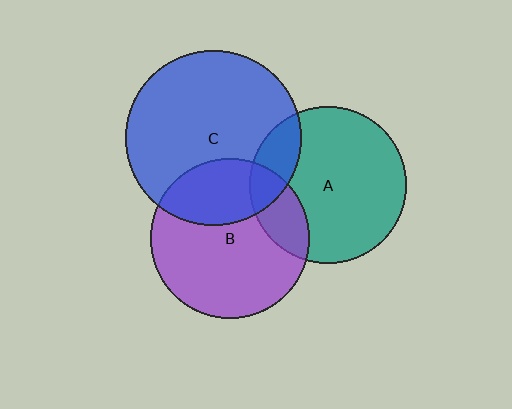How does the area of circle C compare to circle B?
Approximately 1.2 times.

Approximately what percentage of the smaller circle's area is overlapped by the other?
Approximately 20%.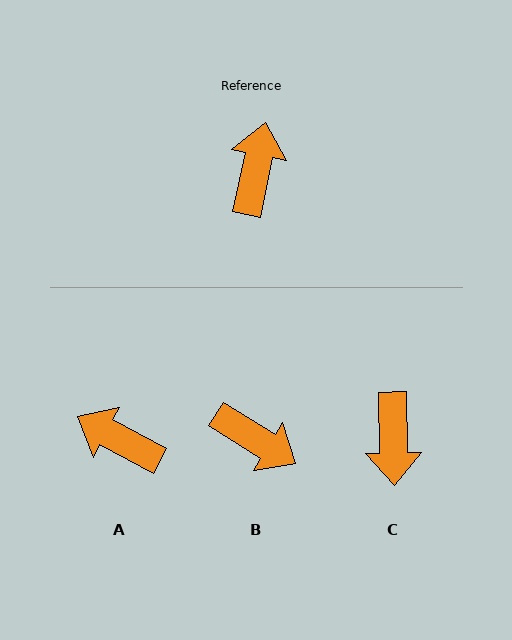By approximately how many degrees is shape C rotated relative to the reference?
Approximately 167 degrees clockwise.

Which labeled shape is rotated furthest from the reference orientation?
C, about 167 degrees away.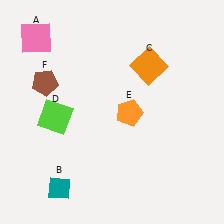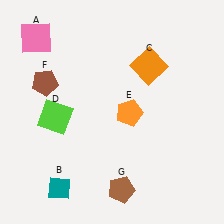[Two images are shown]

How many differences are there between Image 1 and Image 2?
There is 1 difference between the two images.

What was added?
A brown pentagon (G) was added in Image 2.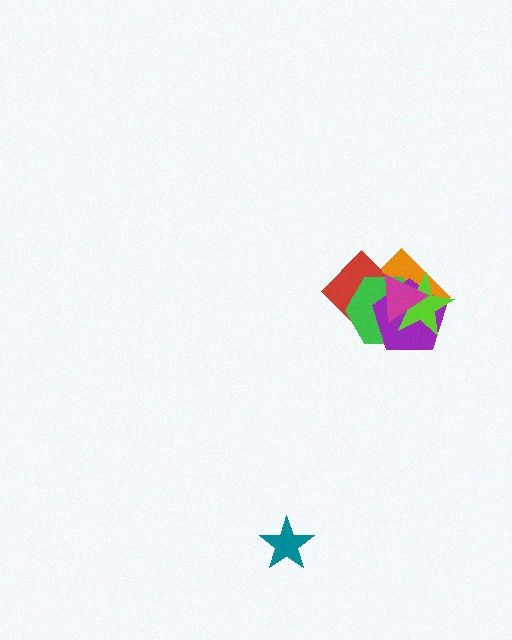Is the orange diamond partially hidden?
Yes, it is partially covered by another shape.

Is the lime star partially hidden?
Yes, it is partially covered by another shape.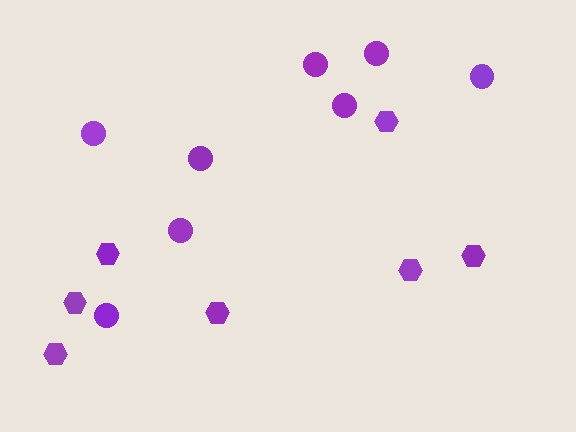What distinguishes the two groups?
There are 2 groups: one group of circles (8) and one group of hexagons (7).